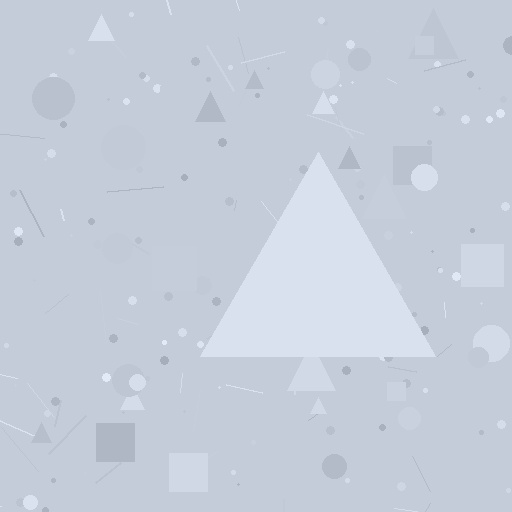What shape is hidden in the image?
A triangle is hidden in the image.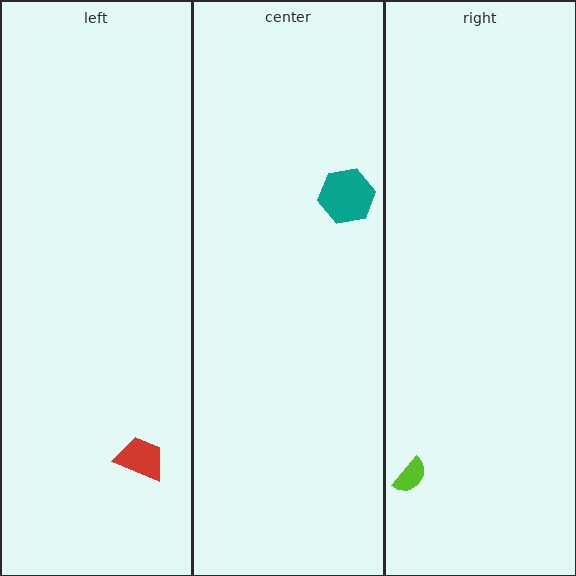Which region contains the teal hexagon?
The center region.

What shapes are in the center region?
The teal hexagon.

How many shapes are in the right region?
1.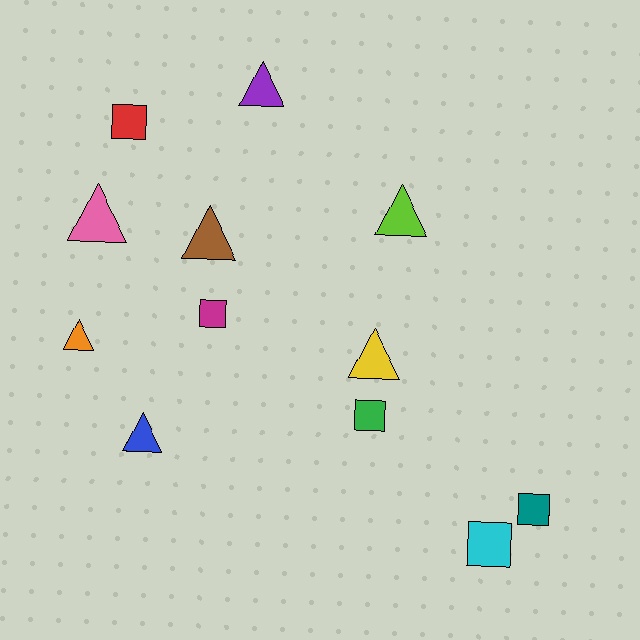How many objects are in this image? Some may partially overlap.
There are 12 objects.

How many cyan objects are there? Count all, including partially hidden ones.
There is 1 cyan object.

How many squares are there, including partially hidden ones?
There are 5 squares.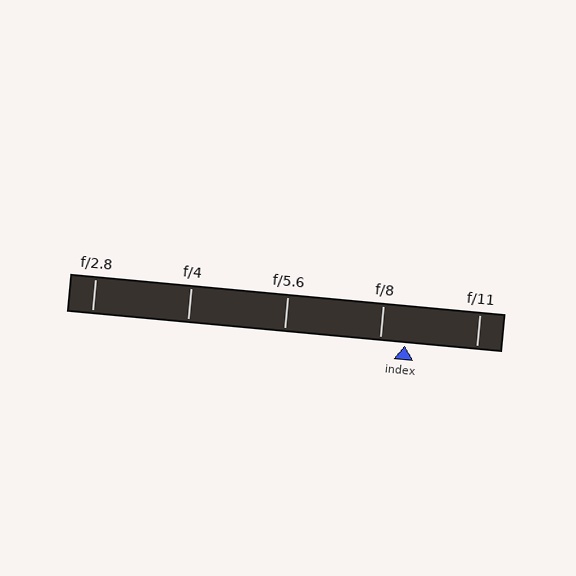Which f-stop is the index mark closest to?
The index mark is closest to f/8.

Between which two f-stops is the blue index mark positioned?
The index mark is between f/8 and f/11.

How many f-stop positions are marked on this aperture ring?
There are 5 f-stop positions marked.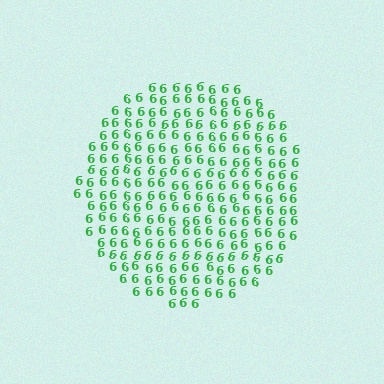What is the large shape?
The large shape is a circle.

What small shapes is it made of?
It is made of small digit 6's.